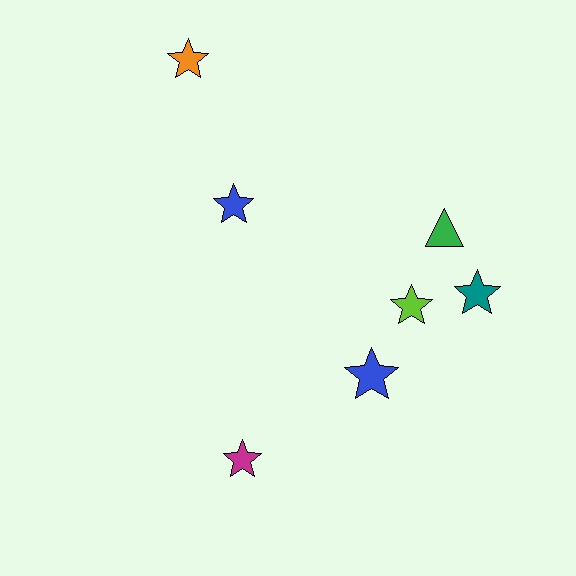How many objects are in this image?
There are 7 objects.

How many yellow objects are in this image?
There are no yellow objects.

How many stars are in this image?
There are 6 stars.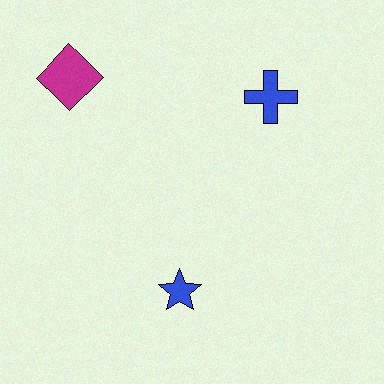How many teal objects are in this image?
There are no teal objects.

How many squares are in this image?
There are no squares.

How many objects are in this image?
There are 3 objects.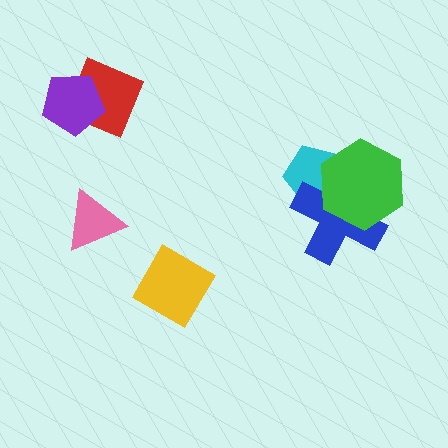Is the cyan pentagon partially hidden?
Yes, it is partially covered by another shape.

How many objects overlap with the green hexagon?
2 objects overlap with the green hexagon.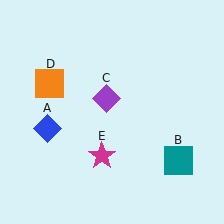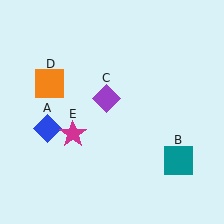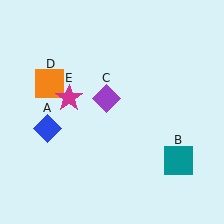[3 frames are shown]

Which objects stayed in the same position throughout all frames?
Blue diamond (object A) and teal square (object B) and purple diamond (object C) and orange square (object D) remained stationary.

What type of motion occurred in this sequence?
The magenta star (object E) rotated clockwise around the center of the scene.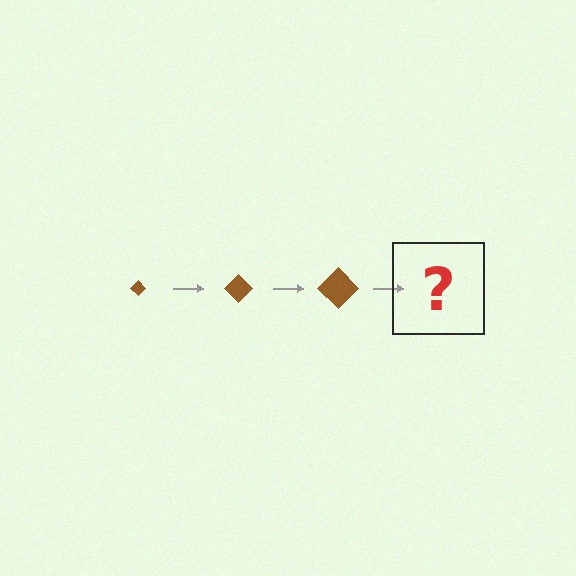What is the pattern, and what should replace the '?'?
The pattern is that the diamond gets progressively larger each step. The '?' should be a brown diamond, larger than the previous one.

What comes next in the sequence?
The next element should be a brown diamond, larger than the previous one.